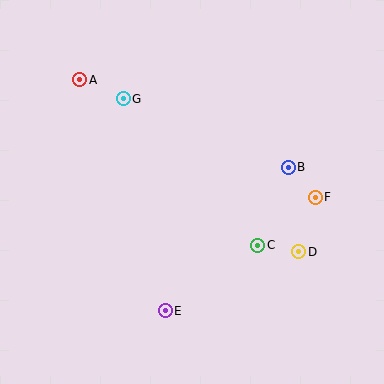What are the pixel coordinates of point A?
Point A is at (80, 80).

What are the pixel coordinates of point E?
Point E is at (165, 311).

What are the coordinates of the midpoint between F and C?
The midpoint between F and C is at (287, 221).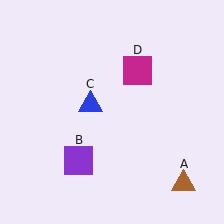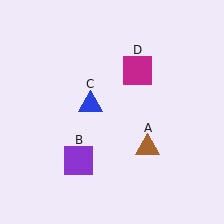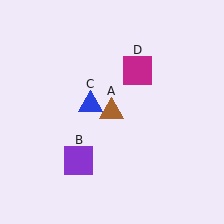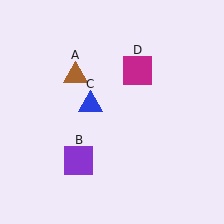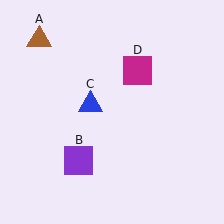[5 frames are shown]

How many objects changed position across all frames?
1 object changed position: brown triangle (object A).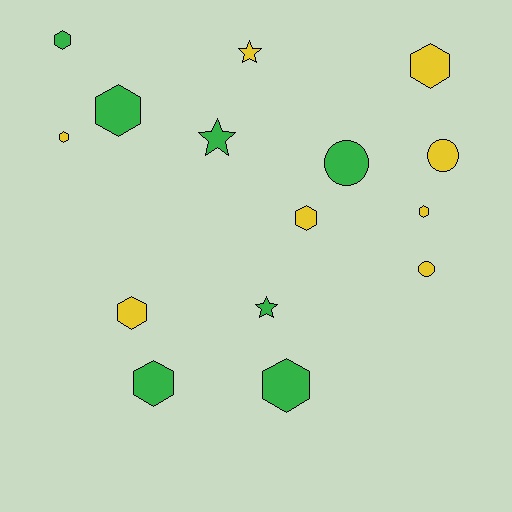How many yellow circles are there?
There are 2 yellow circles.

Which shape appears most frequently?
Hexagon, with 9 objects.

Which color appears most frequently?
Yellow, with 8 objects.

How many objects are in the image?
There are 15 objects.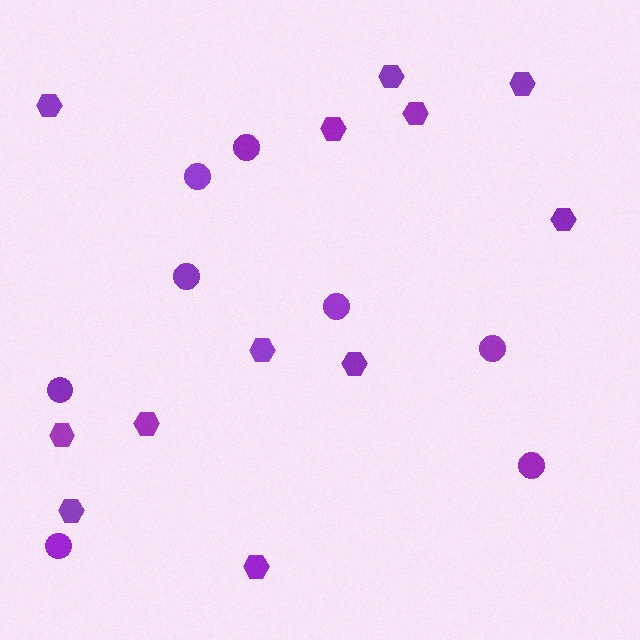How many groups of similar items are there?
There are 2 groups: one group of circles (8) and one group of hexagons (12).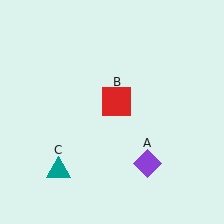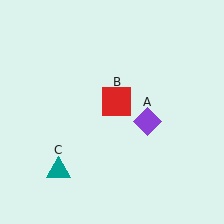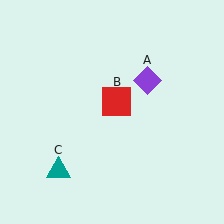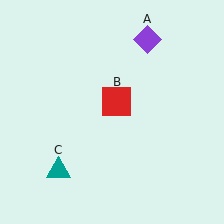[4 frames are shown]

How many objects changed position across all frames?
1 object changed position: purple diamond (object A).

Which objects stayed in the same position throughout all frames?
Red square (object B) and teal triangle (object C) remained stationary.